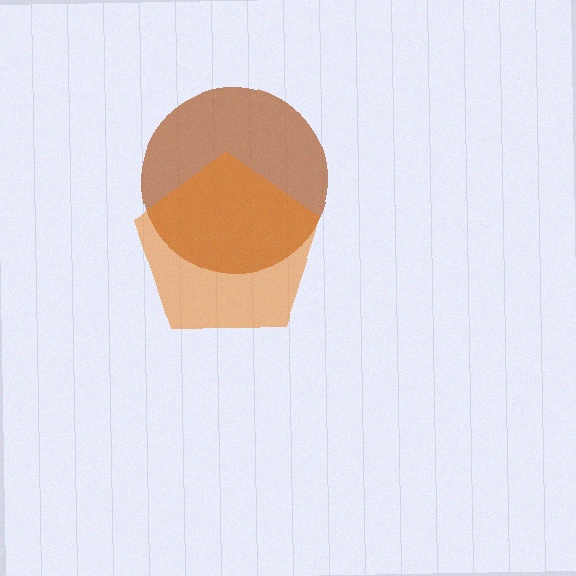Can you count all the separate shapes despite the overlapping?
Yes, there are 2 separate shapes.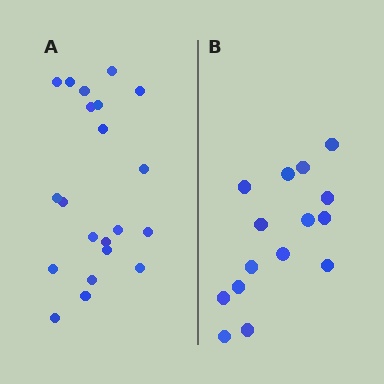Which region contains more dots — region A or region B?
Region A (the left region) has more dots.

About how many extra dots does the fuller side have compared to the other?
Region A has about 6 more dots than region B.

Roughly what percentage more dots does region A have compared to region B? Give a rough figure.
About 40% more.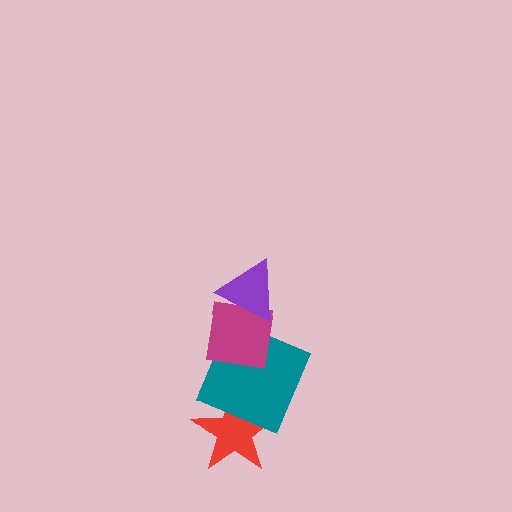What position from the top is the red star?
The red star is 4th from the top.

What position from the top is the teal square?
The teal square is 3rd from the top.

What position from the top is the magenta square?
The magenta square is 2nd from the top.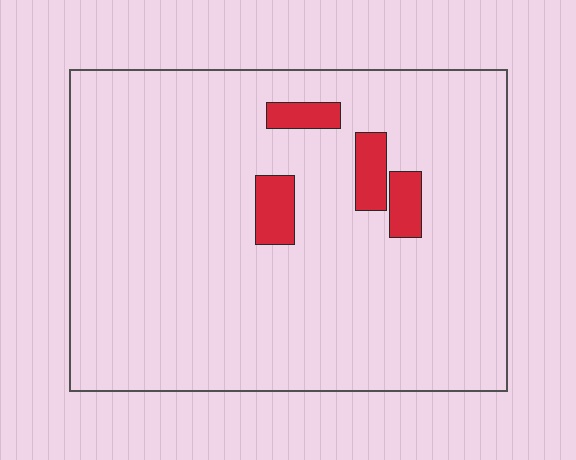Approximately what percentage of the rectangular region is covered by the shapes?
Approximately 5%.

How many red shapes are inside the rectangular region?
4.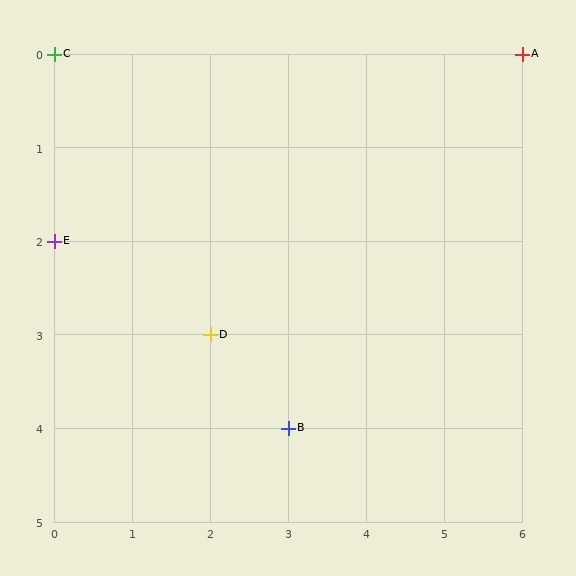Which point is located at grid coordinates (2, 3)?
Point D is at (2, 3).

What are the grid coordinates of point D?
Point D is at grid coordinates (2, 3).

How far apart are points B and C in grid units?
Points B and C are 3 columns and 4 rows apart (about 5.0 grid units diagonally).